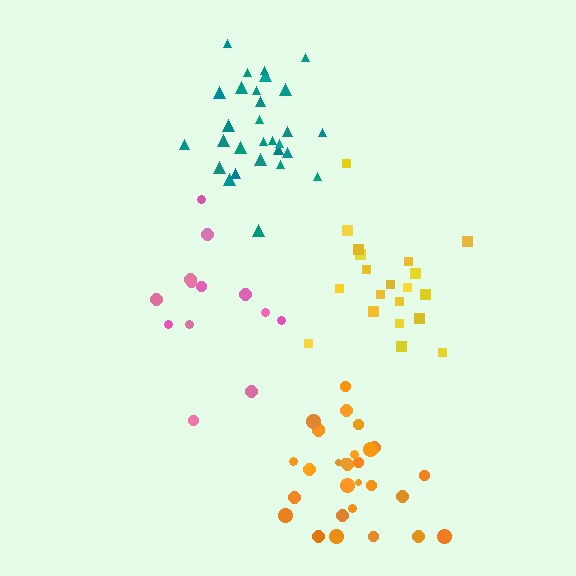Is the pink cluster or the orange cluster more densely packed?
Orange.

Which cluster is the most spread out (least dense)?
Pink.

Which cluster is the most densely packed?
Teal.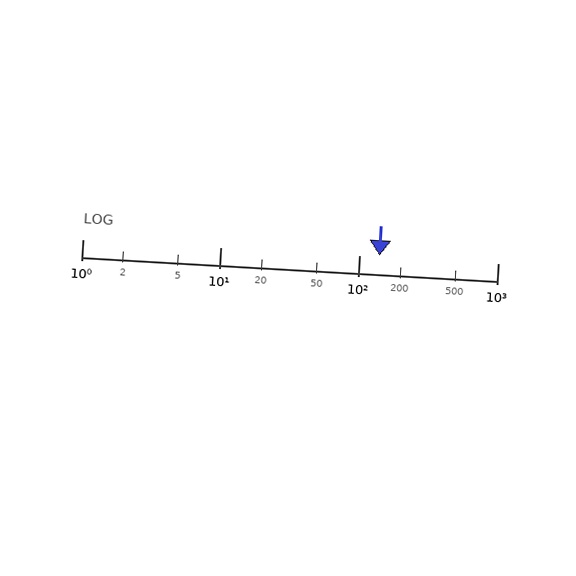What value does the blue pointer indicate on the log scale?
The pointer indicates approximately 140.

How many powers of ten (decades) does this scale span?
The scale spans 3 decades, from 1 to 1000.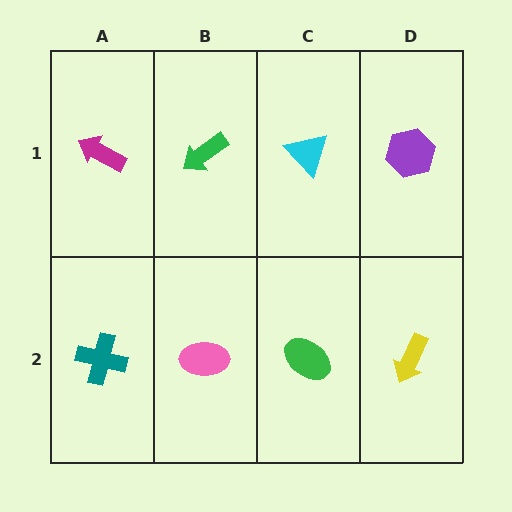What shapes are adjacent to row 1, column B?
A pink ellipse (row 2, column B), a magenta arrow (row 1, column A), a cyan triangle (row 1, column C).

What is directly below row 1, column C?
A green ellipse.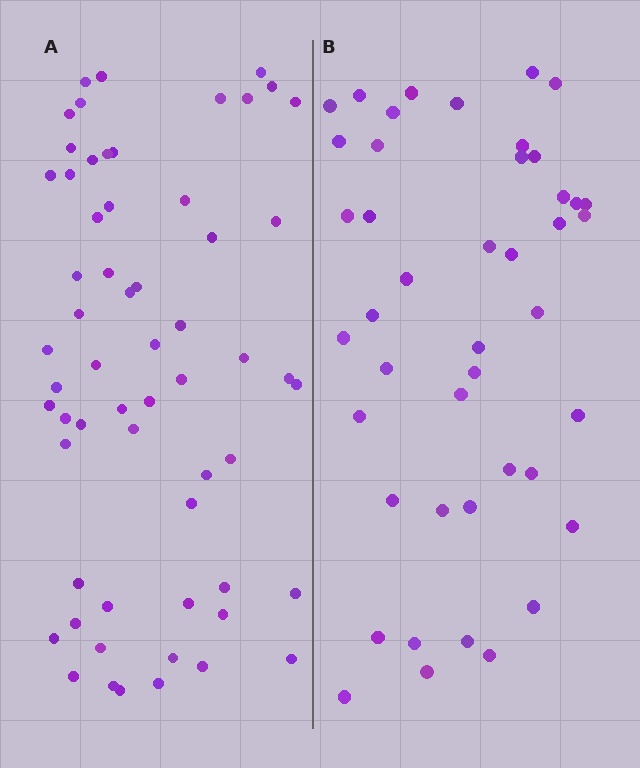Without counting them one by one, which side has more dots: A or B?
Region A (the left region) has more dots.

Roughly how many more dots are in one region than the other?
Region A has approximately 15 more dots than region B.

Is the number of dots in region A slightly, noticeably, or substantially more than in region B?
Region A has noticeably more, but not dramatically so. The ratio is roughly 1.4 to 1.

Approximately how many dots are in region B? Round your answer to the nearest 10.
About 40 dots. (The exact count is 44, which rounds to 40.)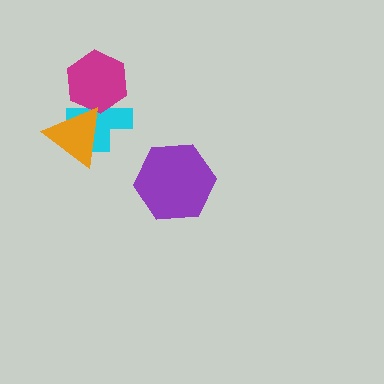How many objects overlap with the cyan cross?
2 objects overlap with the cyan cross.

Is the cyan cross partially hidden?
Yes, it is partially covered by another shape.